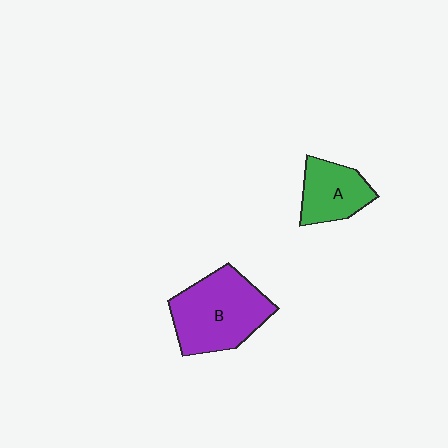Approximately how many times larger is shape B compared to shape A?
Approximately 1.7 times.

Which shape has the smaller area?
Shape A (green).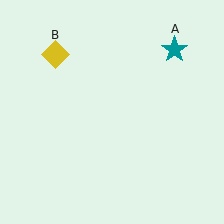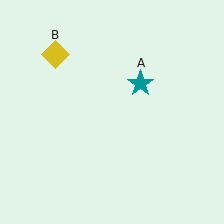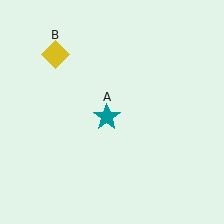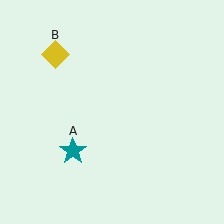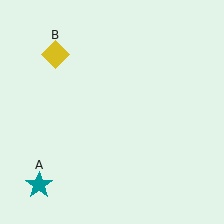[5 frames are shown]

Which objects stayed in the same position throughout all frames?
Yellow diamond (object B) remained stationary.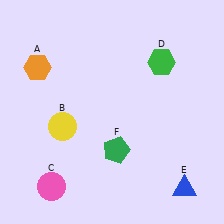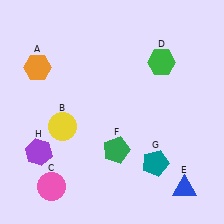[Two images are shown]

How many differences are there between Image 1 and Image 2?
There are 2 differences between the two images.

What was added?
A teal pentagon (G), a purple hexagon (H) were added in Image 2.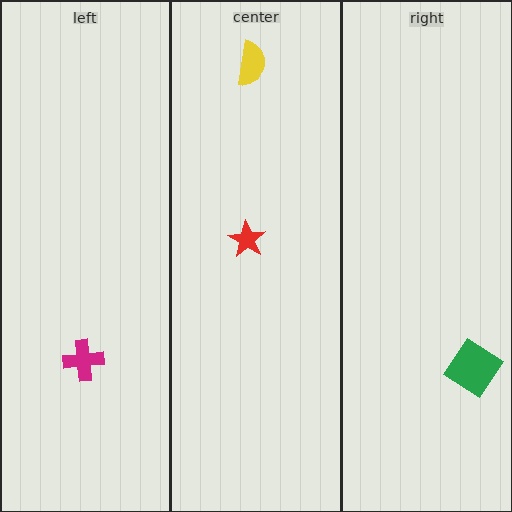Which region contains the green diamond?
The right region.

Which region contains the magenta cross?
The left region.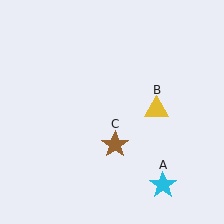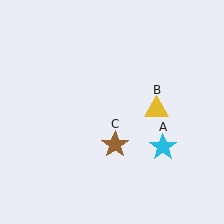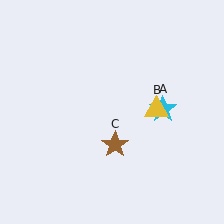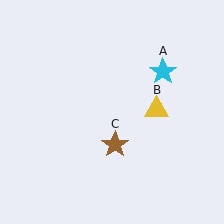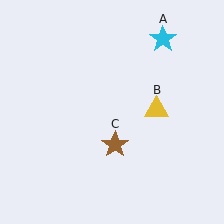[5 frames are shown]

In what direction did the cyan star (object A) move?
The cyan star (object A) moved up.